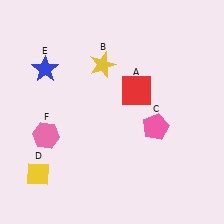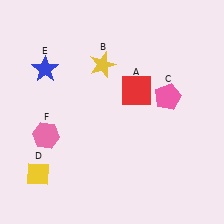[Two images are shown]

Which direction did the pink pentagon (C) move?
The pink pentagon (C) moved up.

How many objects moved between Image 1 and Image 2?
1 object moved between the two images.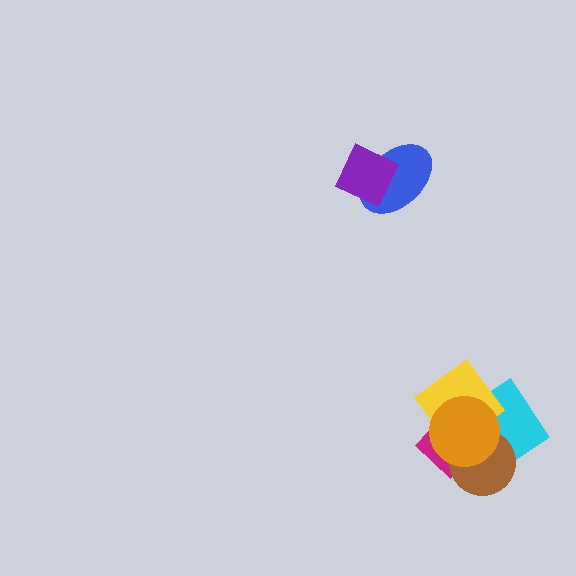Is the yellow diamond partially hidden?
Yes, it is partially covered by another shape.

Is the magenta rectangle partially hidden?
Yes, it is partially covered by another shape.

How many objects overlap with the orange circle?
4 objects overlap with the orange circle.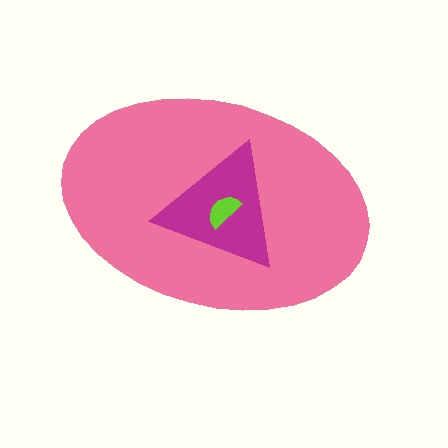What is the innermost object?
The lime semicircle.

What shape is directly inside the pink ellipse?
The magenta triangle.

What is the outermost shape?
The pink ellipse.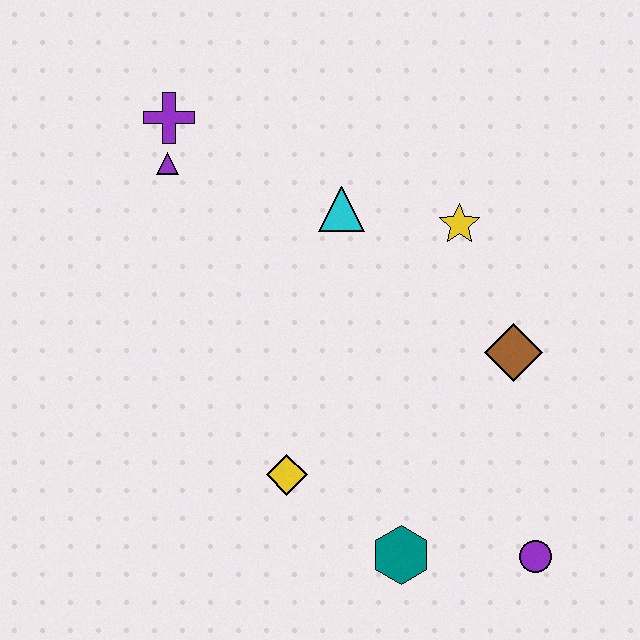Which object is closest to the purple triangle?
The purple cross is closest to the purple triangle.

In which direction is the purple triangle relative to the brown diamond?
The purple triangle is to the left of the brown diamond.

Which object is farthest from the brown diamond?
The purple cross is farthest from the brown diamond.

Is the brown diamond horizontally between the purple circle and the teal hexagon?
Yes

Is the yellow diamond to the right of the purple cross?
Yes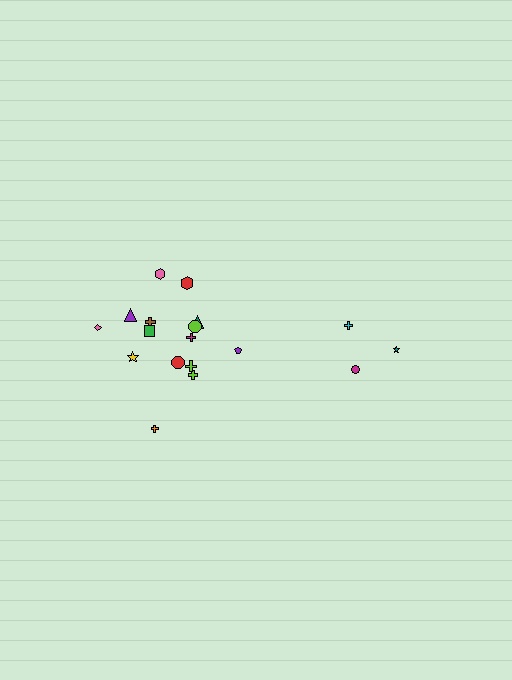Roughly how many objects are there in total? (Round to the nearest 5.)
Roughly 20 objects in total.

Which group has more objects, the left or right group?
The left group.